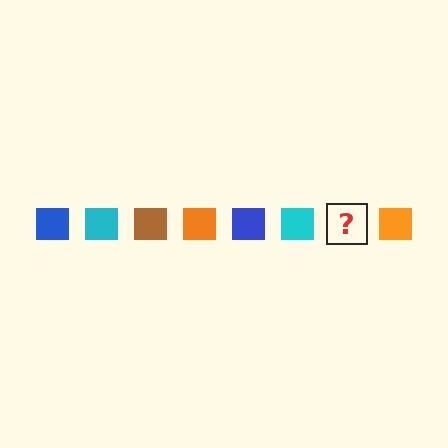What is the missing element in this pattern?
The missing element is a brown square.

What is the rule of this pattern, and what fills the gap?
The rule is that the pattern cycles through blue, cyan, brown, orange squares. The gap should be filled with a brown square.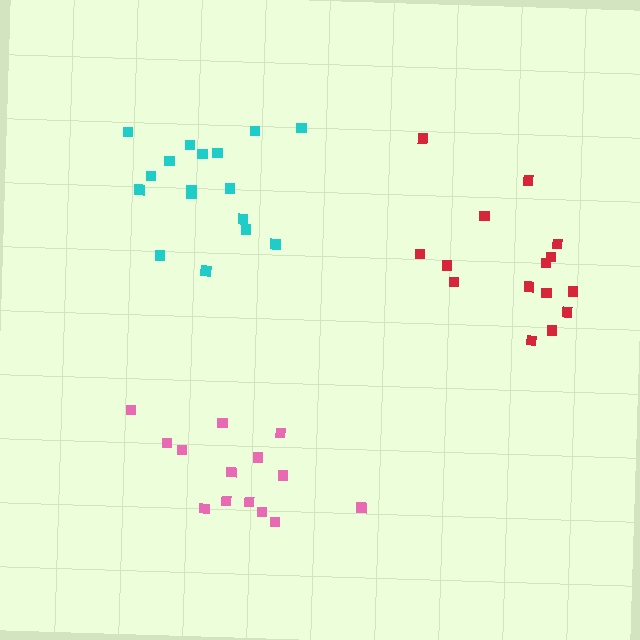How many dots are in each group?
Group 1: 17 dots, Group 2: 14 dots, Group 3: 15 dots (46 total).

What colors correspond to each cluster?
The clusters are colored: cyan, pink, red.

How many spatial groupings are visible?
There are 3 spatial groupings.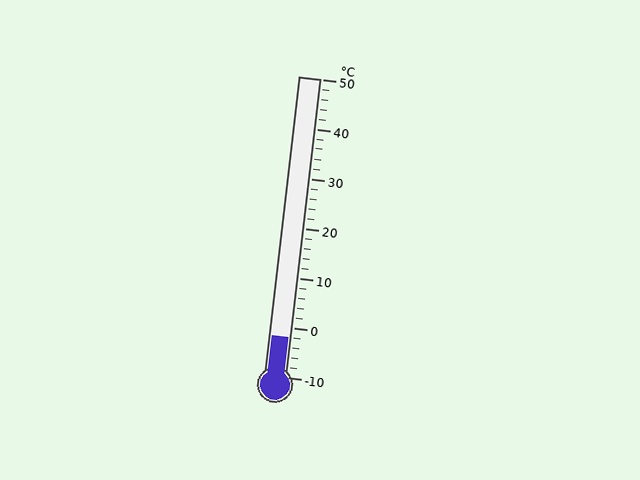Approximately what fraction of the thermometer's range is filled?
The thermometer is filled to approximately 15% of its range.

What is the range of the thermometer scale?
The thermometer scale ranges from -10°C to 50°C.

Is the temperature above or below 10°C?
The temperature is below 10°C.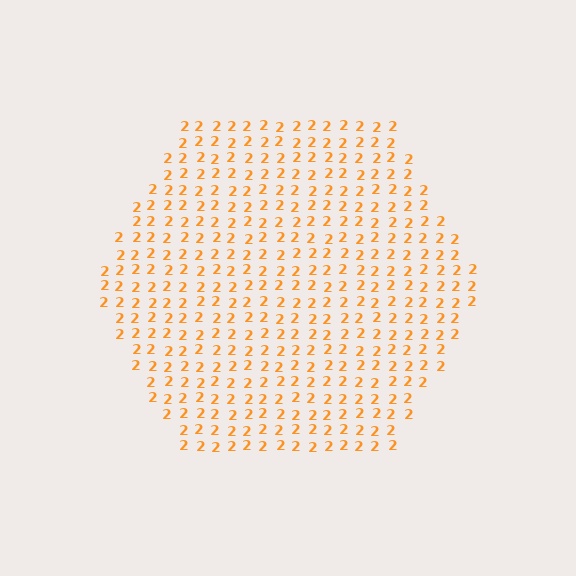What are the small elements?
The small elements are digit 2's.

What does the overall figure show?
The overall figure shows a hexagon.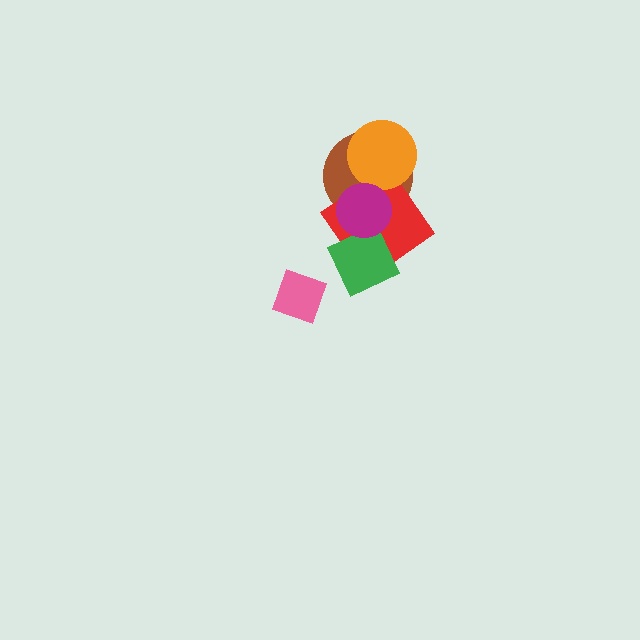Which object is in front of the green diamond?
The magenta circle is in front of the green diamond.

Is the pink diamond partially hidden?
No, no other shape covers it.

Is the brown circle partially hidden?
Yes, it is partially covered by another shape.